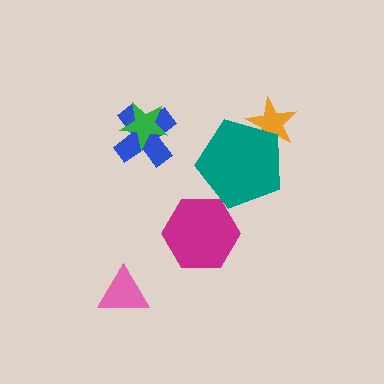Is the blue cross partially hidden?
Yes, it is partially covered by another shape.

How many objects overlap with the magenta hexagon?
0 objects overlap with the magenta hexagon.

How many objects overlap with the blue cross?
1 object overlaps with the blue cross.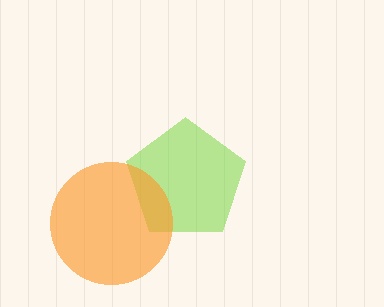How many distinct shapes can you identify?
There are 2 distinct shapes: a lime pentagon, an orange circle.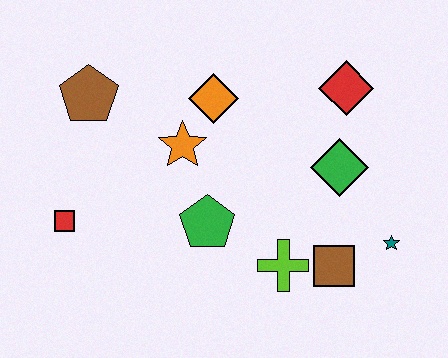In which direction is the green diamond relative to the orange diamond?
The green diamond is to the right of the orange diamond.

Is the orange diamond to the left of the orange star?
No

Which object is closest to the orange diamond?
The orange star is closest to the orange diamond.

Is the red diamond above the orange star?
Yes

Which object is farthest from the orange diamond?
The teal star is farthest from the orange diamond.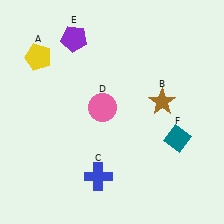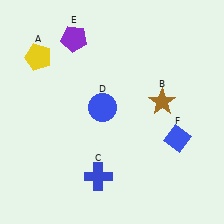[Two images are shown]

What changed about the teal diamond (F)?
In Image 1, F is teal. In Image 2, it changed to blue.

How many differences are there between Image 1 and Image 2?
There are 2 differences between the two images.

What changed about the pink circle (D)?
In Image 1, D is pink. In Image 2, it changed to blue.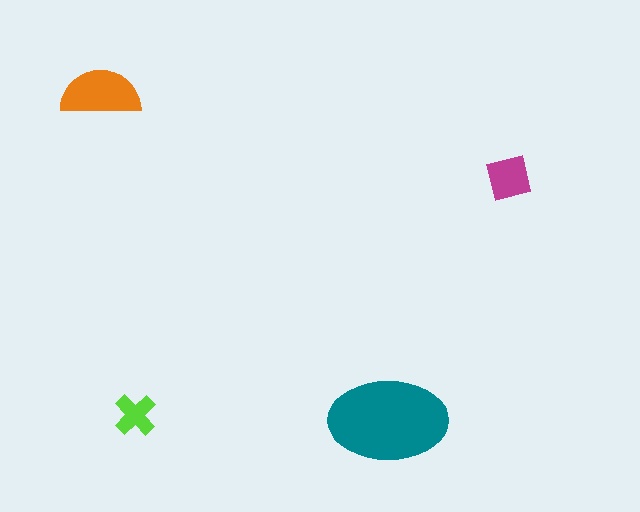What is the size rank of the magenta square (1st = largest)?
3rd.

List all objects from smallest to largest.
The lime cross, the magenta square, the orange semicircle, the teal ellipse.